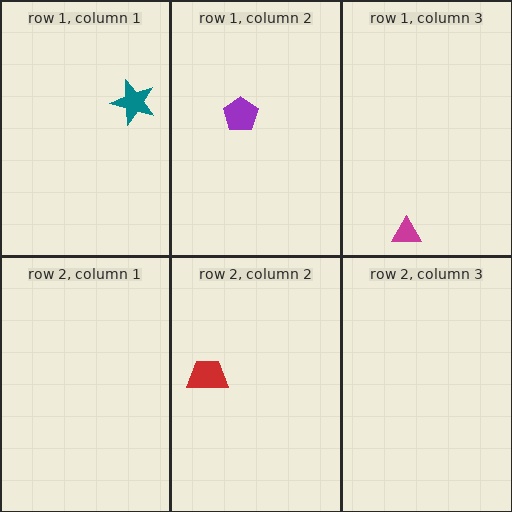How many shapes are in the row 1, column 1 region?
1.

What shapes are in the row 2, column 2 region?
The red trapezoid.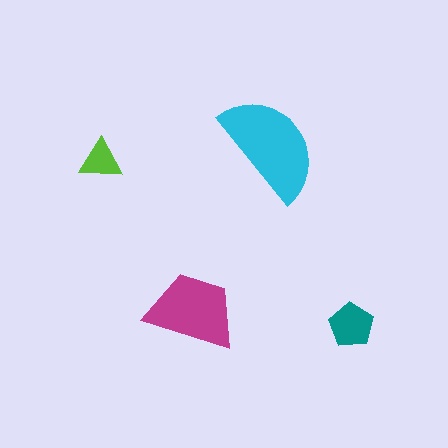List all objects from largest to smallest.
The cyan semicircle, the magenta trapezoid, the teal pentagon, the lime triangle.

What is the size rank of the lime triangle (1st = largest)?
4th.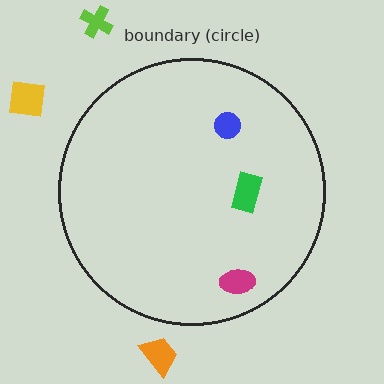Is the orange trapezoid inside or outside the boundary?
Outside.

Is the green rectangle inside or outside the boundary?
Inside.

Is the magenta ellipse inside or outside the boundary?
Inside.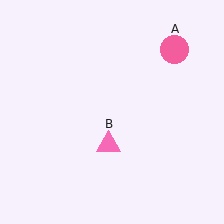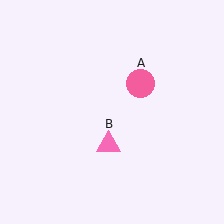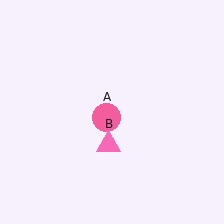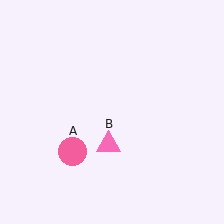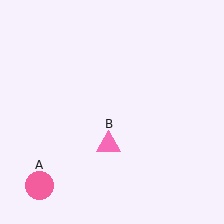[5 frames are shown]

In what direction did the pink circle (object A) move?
The pink circle (object A) moved down and to the left.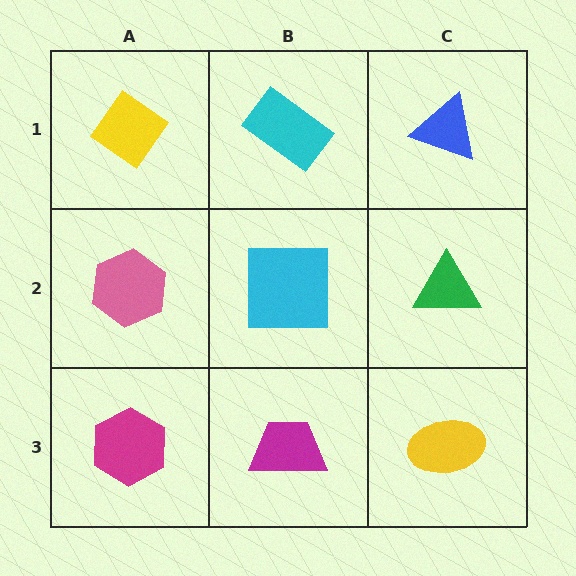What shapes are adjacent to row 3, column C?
A green triangle (row 2, column C), a magenta trapezoid (row 3, column B).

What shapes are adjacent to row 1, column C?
A green triangle (row 2, column C), a cyan rectangle (row 1, column B).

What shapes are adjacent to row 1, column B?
A cyan square (row 2, column B), a yellow diamond (row 1, column A), a blue triangle (row 1, column C).